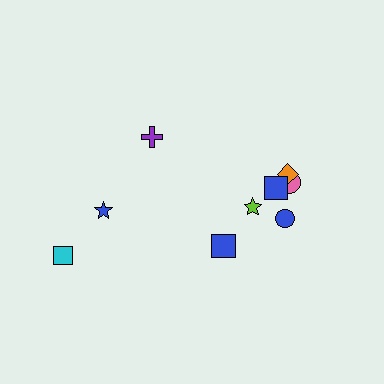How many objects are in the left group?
There are 3 objects.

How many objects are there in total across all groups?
There are 9 objects.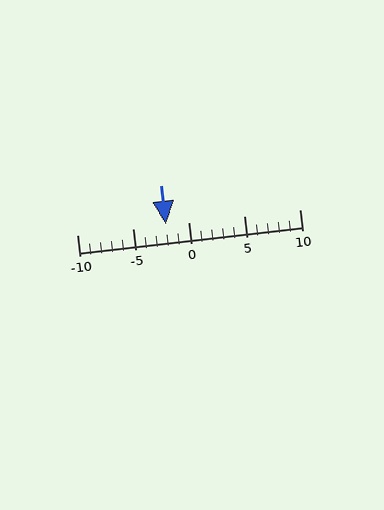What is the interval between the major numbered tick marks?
The major tick marks are spaced 5 units apart.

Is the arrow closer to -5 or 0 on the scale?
The arrow is closer to 0.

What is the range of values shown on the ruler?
The ruler shows values from -10 to 10.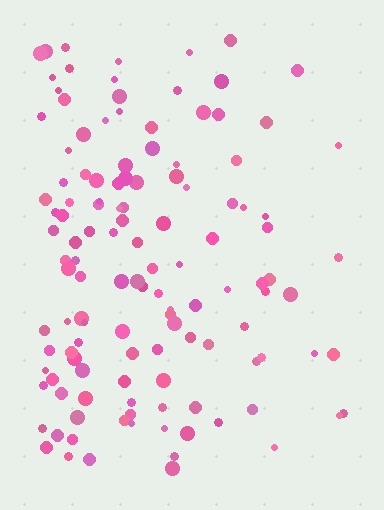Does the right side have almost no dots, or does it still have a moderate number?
Still a moderate number, just noticeably fewer than the left.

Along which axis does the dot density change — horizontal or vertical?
Horizontal.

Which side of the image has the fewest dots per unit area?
The right.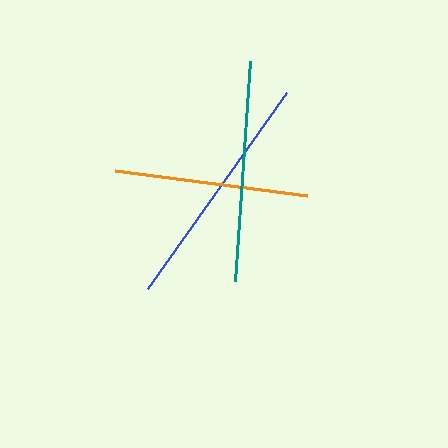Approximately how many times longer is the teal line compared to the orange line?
The teal line is approximately 1.1 times the length of the orange line.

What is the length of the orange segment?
The orange segment is approximately 194 pixels long.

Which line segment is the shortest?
The orange line is the shortest at approximately 194 pixels.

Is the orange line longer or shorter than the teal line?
The teal line is longer than the orange line.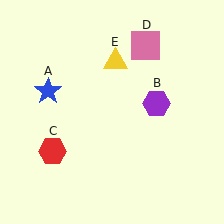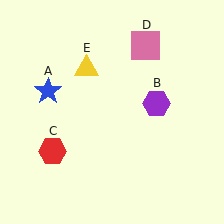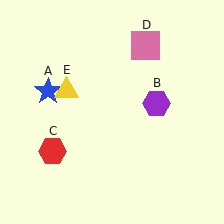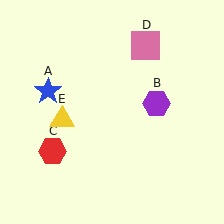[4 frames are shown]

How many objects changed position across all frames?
1 object changed position: yellow triangle (object E).